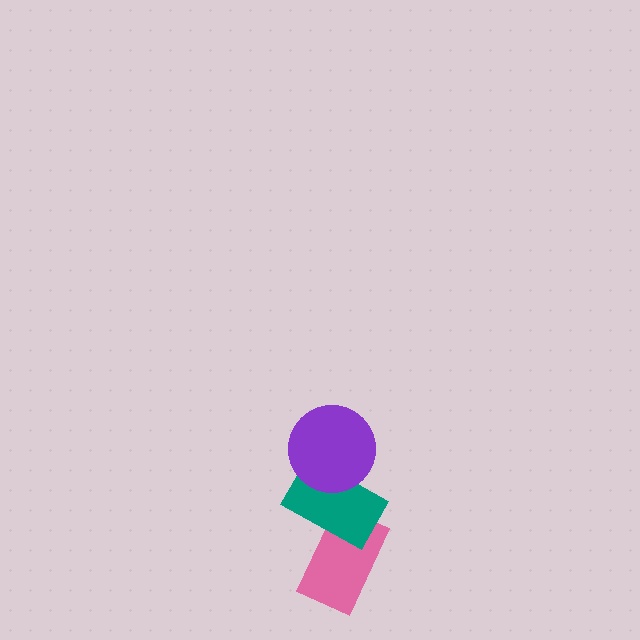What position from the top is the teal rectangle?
The teal rectangle is 2nd from the top.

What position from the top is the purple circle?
The purple circle is 1st from the top.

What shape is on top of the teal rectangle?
The purple circle is on top of the teal rectangle.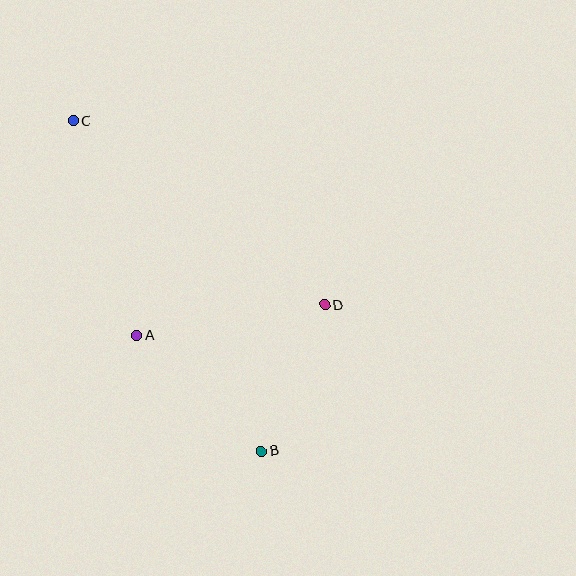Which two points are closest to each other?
Points B and D are closest to each other.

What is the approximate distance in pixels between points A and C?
The distance between A and C is approximately 224 pixels.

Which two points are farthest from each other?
Points B and C are farthest from each other.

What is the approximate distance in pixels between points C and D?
The distance between C and D is approximately 312 pixels.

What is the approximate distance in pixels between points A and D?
The distance between A and D is approximately 190 pixels.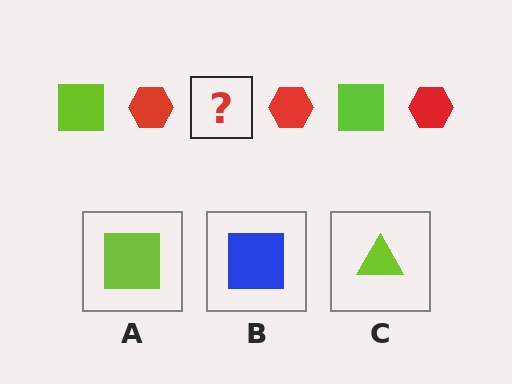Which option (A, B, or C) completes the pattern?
A.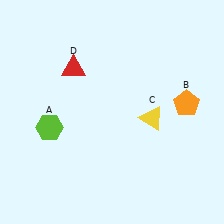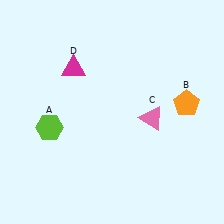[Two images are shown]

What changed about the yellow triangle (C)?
In Image 1, C is yellow. In Image 2, it changed to pink.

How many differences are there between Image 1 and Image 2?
There are 2 differences between the two images.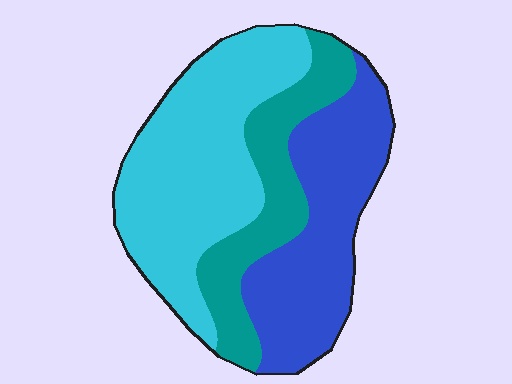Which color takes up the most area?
Cyan, at roughly 45%.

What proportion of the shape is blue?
Blue covers 34% of the shape.